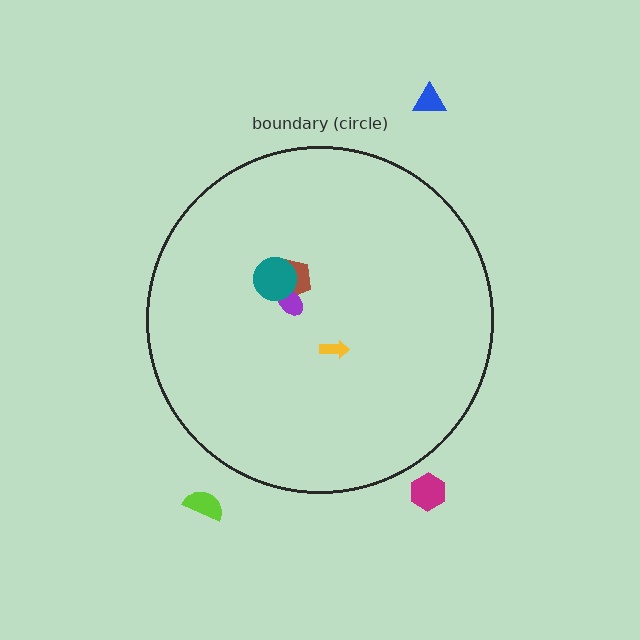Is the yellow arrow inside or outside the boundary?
Inside.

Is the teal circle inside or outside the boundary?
Inside.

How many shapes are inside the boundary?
4 inside, 3 outside.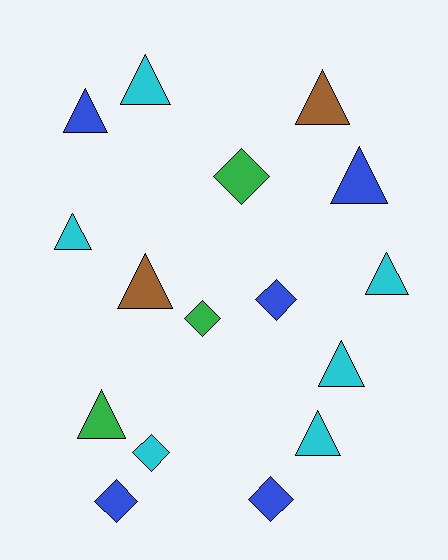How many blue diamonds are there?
There are 3 blue diamonds.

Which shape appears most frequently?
Triangle, with 10 objects.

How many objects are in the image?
There are 16 objects.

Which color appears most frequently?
Cyan, with 6 objects.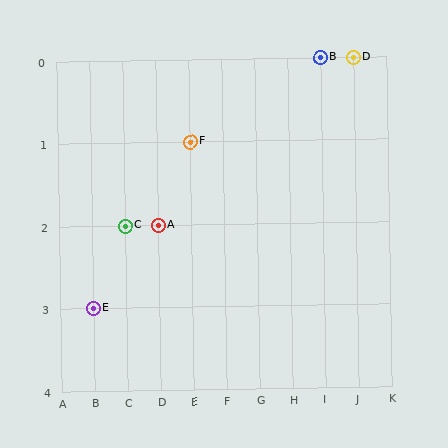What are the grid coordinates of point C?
Point C is at grid coordinates (C, 2).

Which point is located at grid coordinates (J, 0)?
Point D is at (J, 0).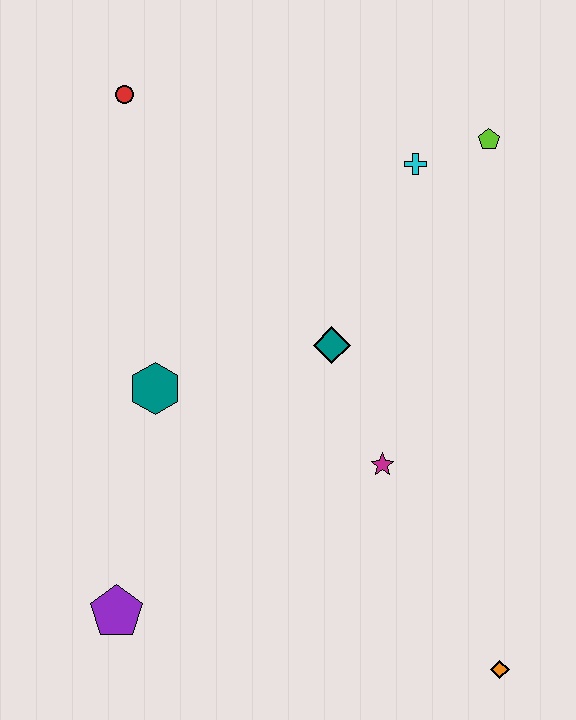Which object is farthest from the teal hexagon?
The orange diamond is farthest from the teal hexagon.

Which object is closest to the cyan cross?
The lime pentagon is closest to the cyan cross.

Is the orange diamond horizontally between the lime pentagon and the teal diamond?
No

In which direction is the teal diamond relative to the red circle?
The teal diamond is below the red circle.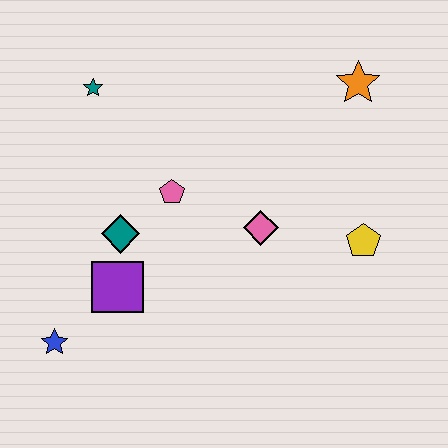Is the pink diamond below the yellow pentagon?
No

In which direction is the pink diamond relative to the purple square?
The pink diamond is to the right of the purple square.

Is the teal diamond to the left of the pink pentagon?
Yes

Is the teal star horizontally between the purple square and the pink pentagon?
No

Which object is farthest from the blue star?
The orange star is farthest from the blue star.